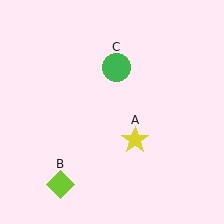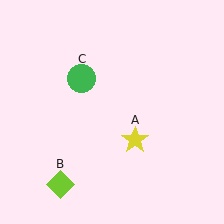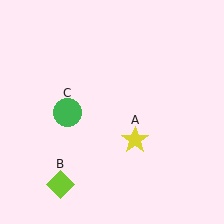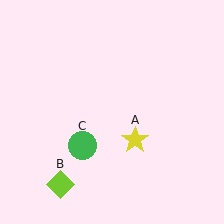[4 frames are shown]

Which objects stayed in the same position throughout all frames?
Yellow star (object A) and lime diamond (object B) remained stationary.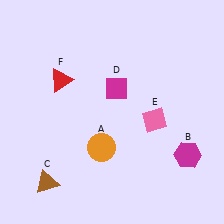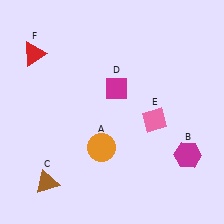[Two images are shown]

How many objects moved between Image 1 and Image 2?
1 object moved between the two images.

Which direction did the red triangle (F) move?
The red triangle (F) moved left.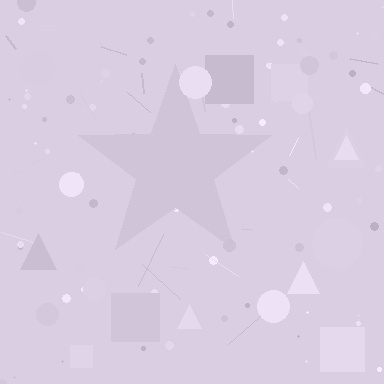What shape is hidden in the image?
A star is hidden in the image.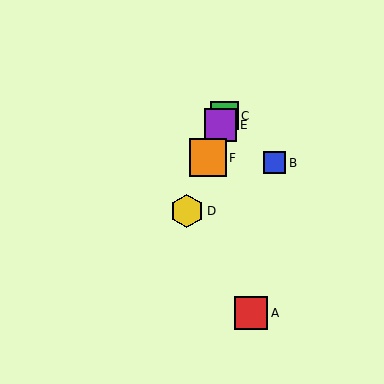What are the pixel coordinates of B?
Object B is at (275, 163).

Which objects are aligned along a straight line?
Objects C, D, E, F are aligned along a straight line.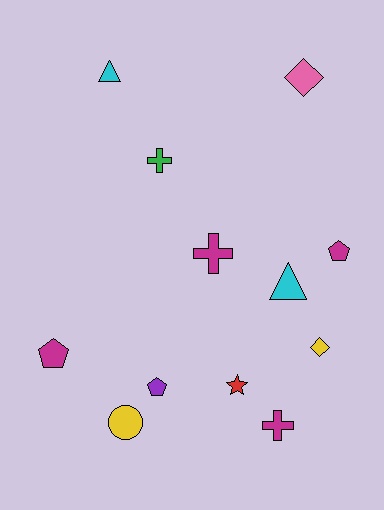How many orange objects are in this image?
There are no orange objects.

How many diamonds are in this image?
There are 2 diamonds.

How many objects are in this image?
There are 12 objects.